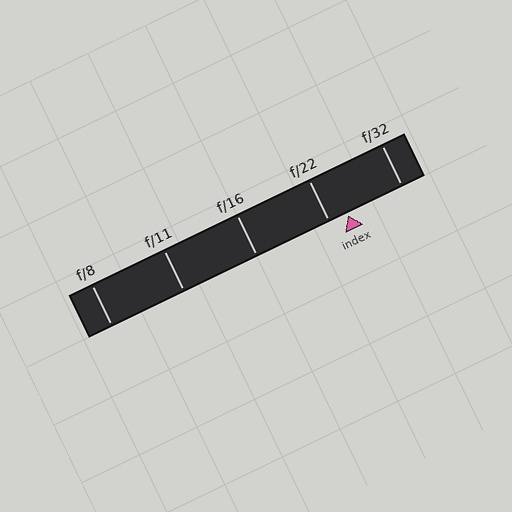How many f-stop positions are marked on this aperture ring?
There are 5 f-stop positions marked.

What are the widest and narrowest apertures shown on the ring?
The widest aperture shown is f/8 and the narrowest is f/32.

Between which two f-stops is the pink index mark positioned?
The index mark is between f/22 and f/32.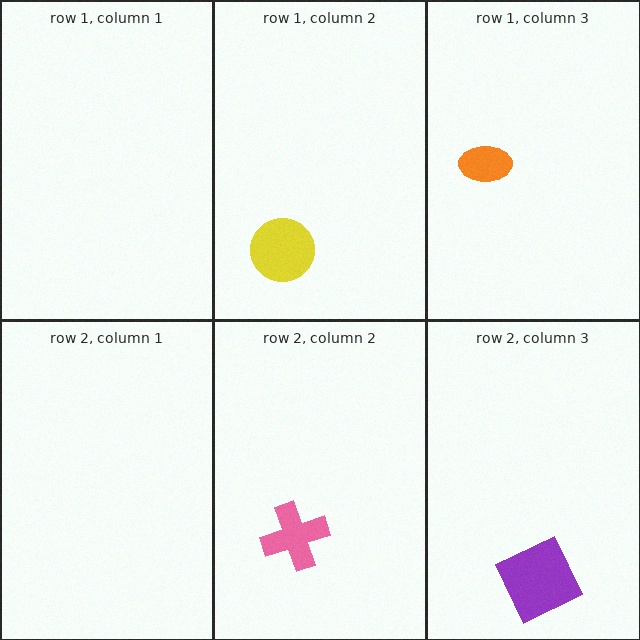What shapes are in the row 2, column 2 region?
The pink cross.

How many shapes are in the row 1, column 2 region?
1.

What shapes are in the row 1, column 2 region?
The yellow circle.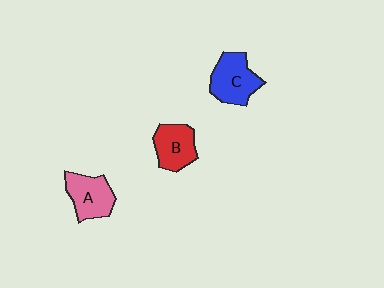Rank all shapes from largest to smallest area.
From largest to smallest: C (blue), A (pink), B (red).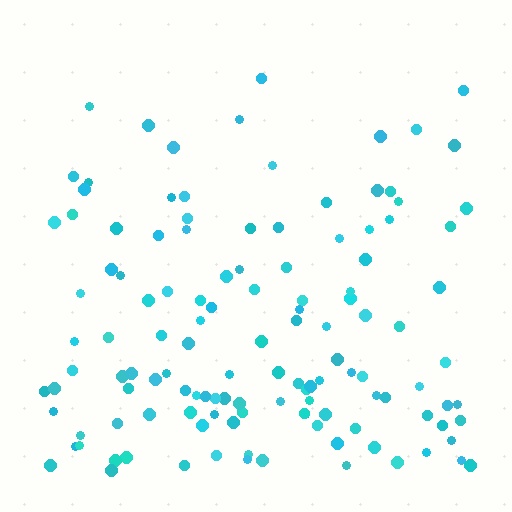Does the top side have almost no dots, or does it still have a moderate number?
Still a moderate number, just noticeably fewer than the bottom.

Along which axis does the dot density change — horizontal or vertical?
Vertical.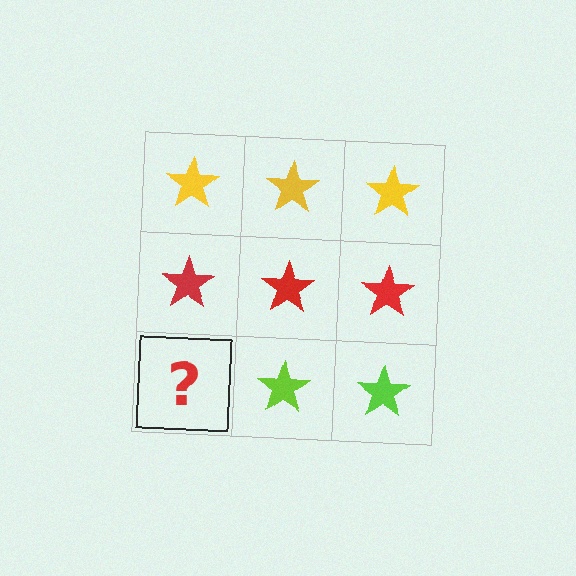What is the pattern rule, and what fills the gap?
The rule is that each row has a consistent color. The gap should be filled with a lime star.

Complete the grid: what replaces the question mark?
The question mark should be replaced with a lime star.